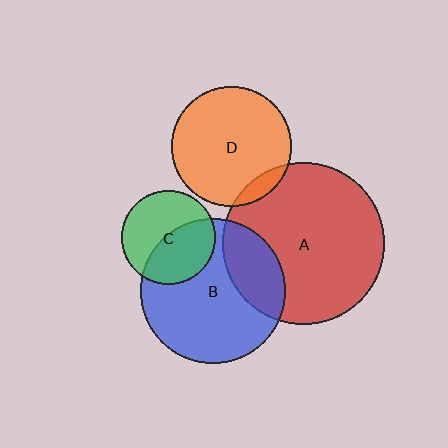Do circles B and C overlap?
Yes.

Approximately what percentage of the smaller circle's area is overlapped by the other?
Approximately 45%.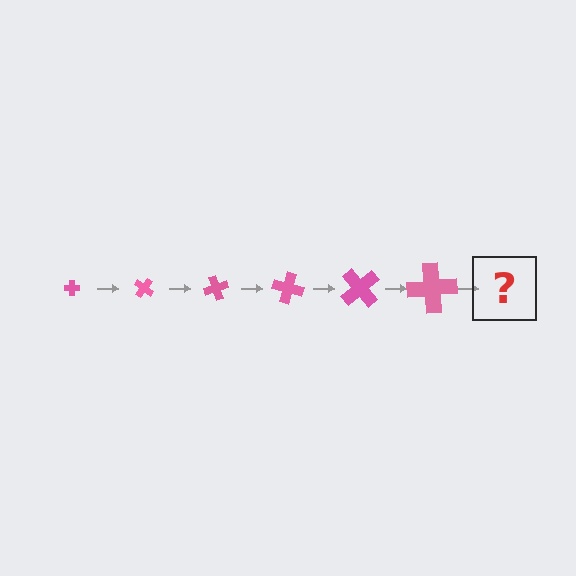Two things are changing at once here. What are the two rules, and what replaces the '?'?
The two rules are that the cross grows larger each step and it rotates 35 degrees each step. The '?' should be a cross, larger than the previous one and rotated 210 degrees from the start.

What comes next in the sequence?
The next element should be a cross, larger than the previous one and rotated 210 degrees from the start.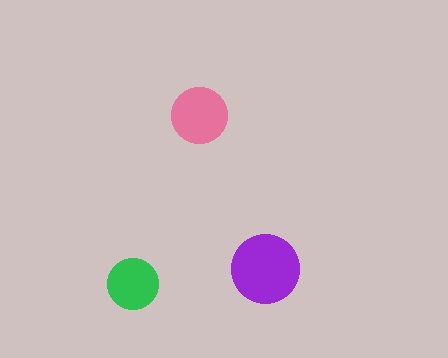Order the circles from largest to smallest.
the purple one, the pink one, the green one.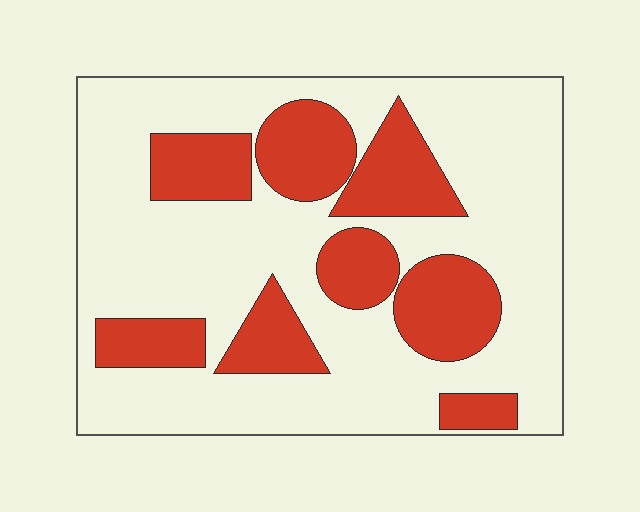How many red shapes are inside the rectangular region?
8.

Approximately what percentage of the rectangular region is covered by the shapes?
Approximately 30%.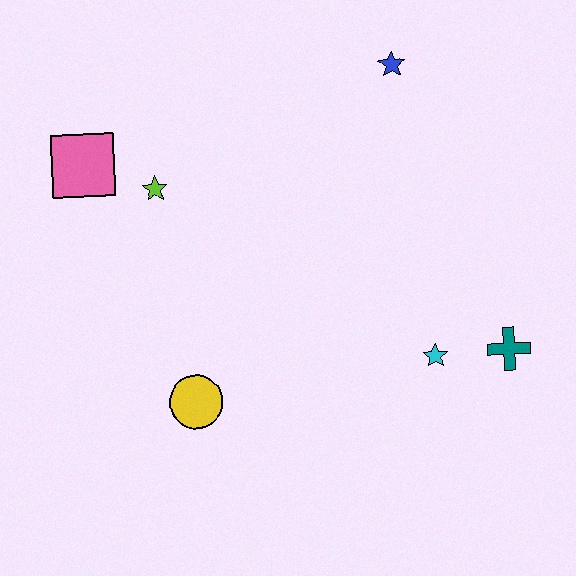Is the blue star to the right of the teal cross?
No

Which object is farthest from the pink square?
The teal cross is farthest from the pink square.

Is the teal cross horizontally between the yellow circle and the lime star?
No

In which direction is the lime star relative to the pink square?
The lime star is to the right of the pink square.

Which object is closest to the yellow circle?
The lime star is closest to the yellow circle.